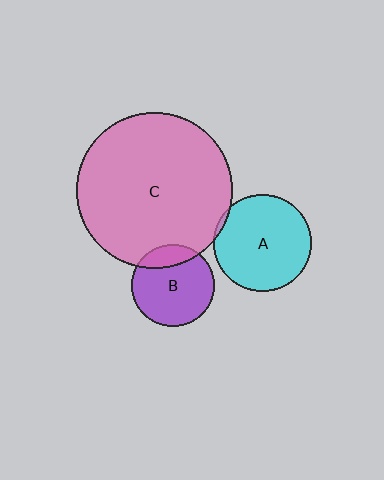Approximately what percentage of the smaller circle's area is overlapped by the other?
Approximately 20%.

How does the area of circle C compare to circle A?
Approximately 2.6 times.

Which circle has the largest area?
Circle C (pink).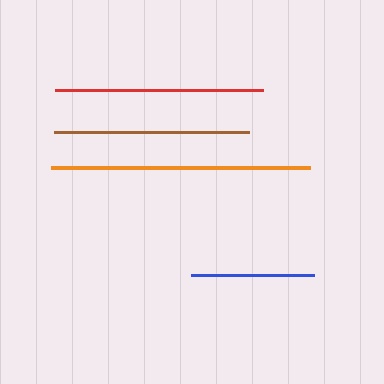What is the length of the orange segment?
The orange segment is approximately 259 pixels long.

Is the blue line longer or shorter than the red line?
The red line is longer than the blue line.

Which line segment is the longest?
The orange line is the longest at approximately 259 pixels.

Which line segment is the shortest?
The blue line is the shortest at approximately 123 pixels.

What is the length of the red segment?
The red segment is approximately 208 pixels long.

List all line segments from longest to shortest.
From longest to shortest: orange, red, brown, blue.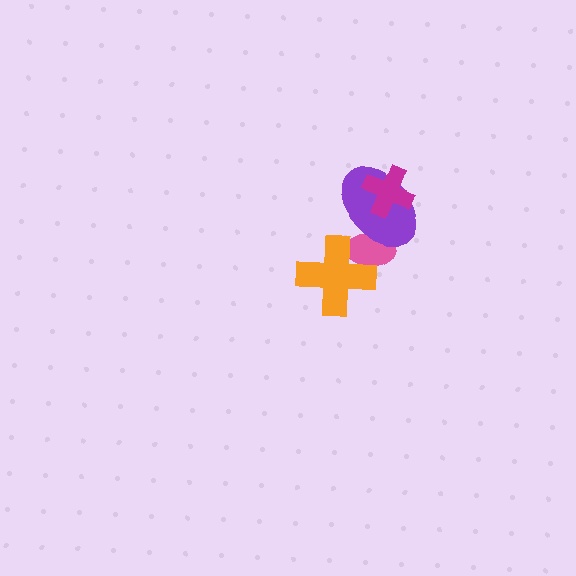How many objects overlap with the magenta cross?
1 object overlaps with the magenta cross.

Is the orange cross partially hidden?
No, no other shape covers it.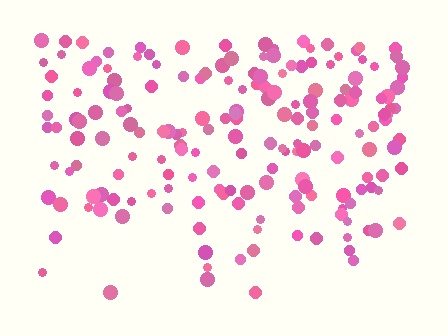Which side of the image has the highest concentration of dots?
The top.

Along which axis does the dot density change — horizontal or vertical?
Vertical.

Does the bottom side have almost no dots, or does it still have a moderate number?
Still a moderate number, just noticeably fewer than the top.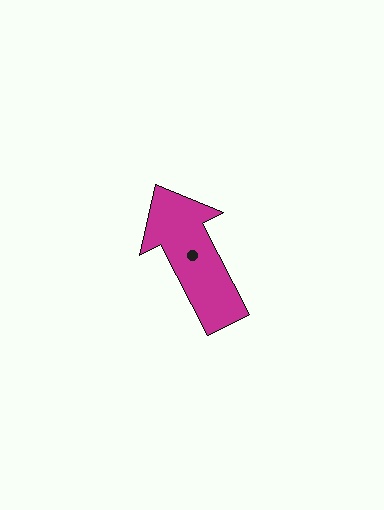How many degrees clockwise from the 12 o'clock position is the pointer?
Approximately 333 degrees.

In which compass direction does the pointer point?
Northwest.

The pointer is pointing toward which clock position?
Roughly 11 o'clock.